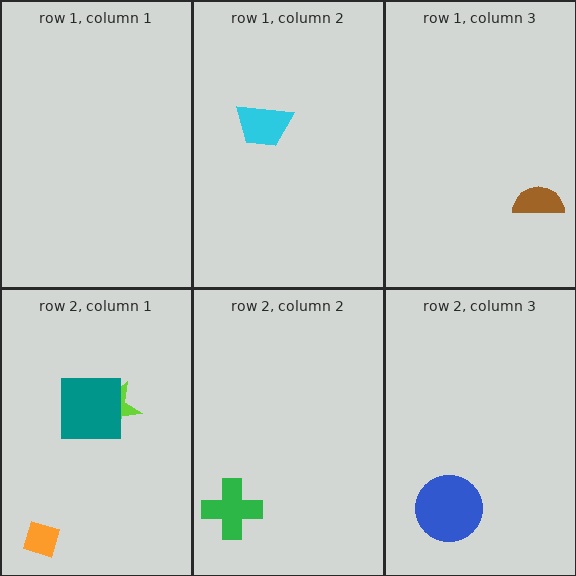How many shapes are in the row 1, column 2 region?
1.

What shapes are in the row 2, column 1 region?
The orange diamond, the lime star, the teal square.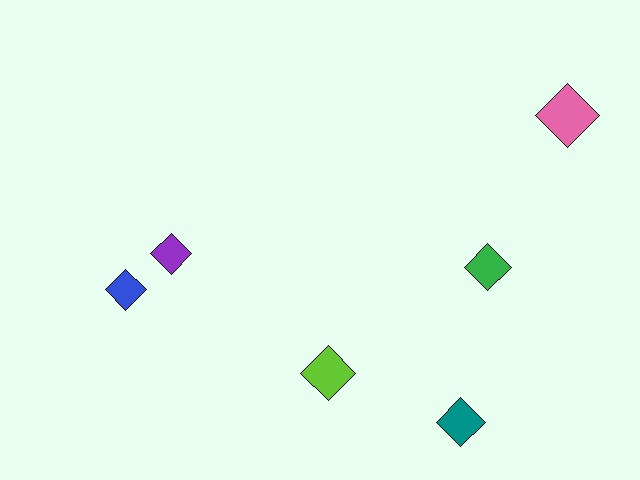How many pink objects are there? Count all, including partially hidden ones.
There is 1 pink object.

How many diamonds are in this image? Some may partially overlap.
There are 6 diamonds.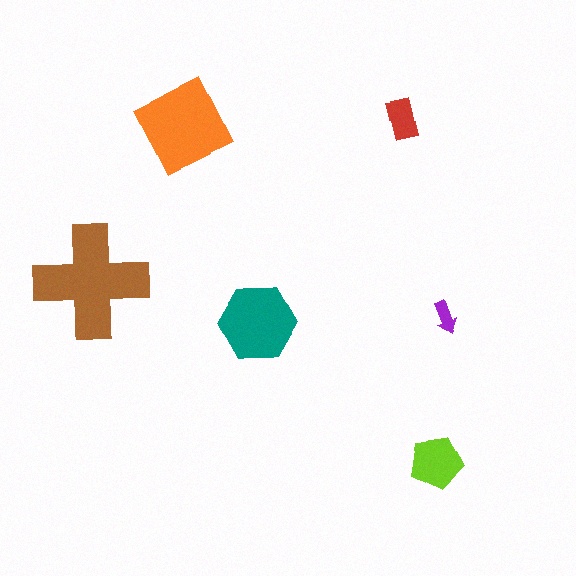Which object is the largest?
The brown cross.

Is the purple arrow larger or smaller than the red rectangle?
Smaller.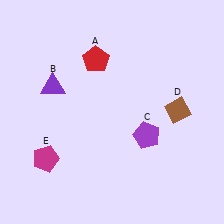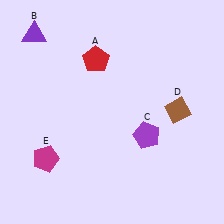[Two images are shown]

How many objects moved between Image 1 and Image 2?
1 object moved between the two images.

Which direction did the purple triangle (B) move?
The purple triangle (B) moved up.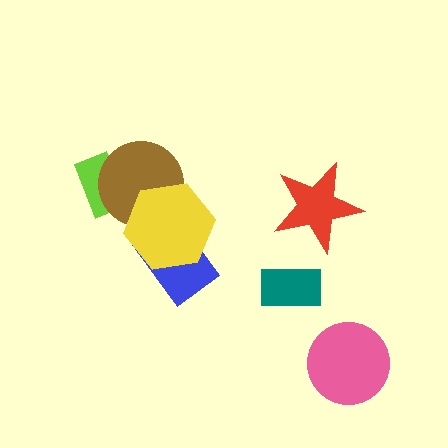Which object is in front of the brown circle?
The yellow hexagon is in front of the brown circle.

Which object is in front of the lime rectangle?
The brown circle is in front of the lime rectangle.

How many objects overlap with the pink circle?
0 objects overlap with the pink circle.